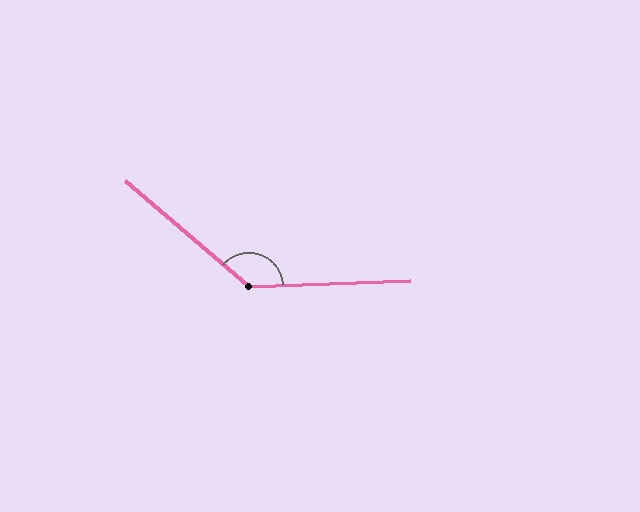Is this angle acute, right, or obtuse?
It is obtuse.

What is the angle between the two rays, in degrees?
Approximately 137 degrees.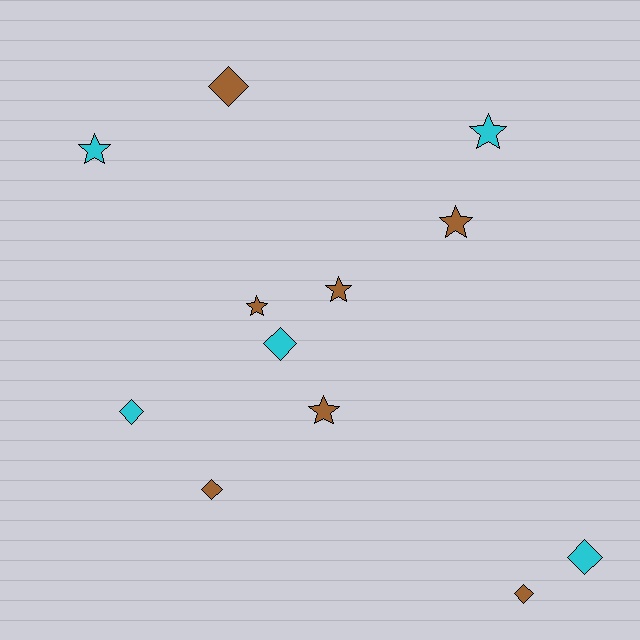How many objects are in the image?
There are 12 objects.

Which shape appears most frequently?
Star, with 6 objects.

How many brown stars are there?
There are 4 brown stars.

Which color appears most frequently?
Brown, with 7 objects.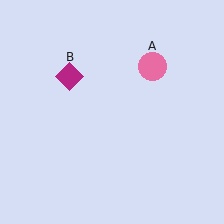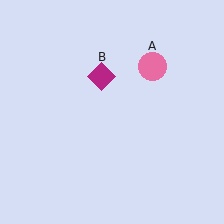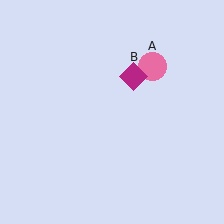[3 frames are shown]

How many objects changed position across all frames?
1 object changed position: magenta diamond (object B).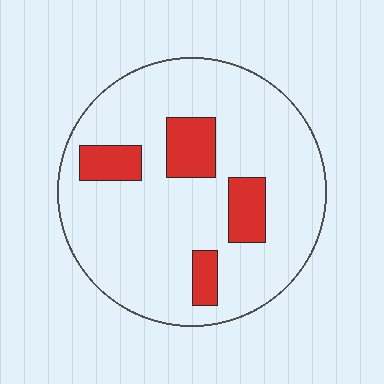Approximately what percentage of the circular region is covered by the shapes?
Approximately 15%.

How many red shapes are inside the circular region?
4.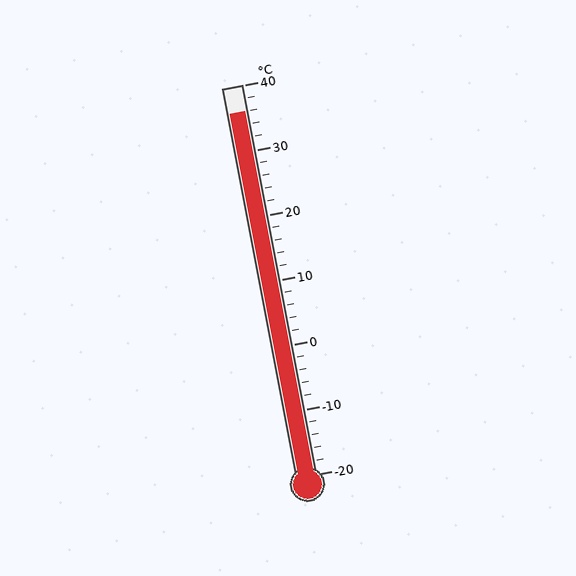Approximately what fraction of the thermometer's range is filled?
The thermometer is filled to approximately 95% of its range.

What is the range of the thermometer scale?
The thermometer scale ranges from -20°C to 40°C.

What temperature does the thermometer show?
The thermometer shows approximately 36°C.